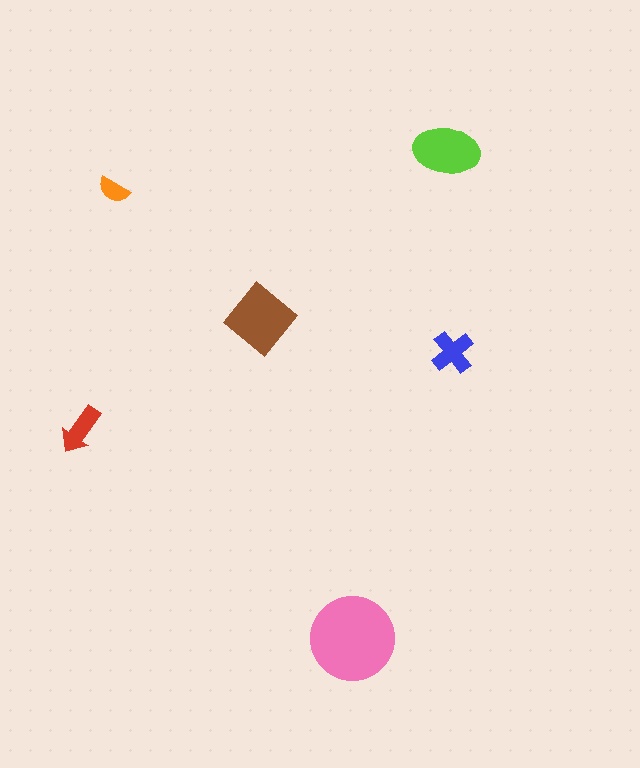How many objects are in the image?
There are 6 objects in the image.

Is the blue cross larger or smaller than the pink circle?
Smaller.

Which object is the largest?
The pink circle.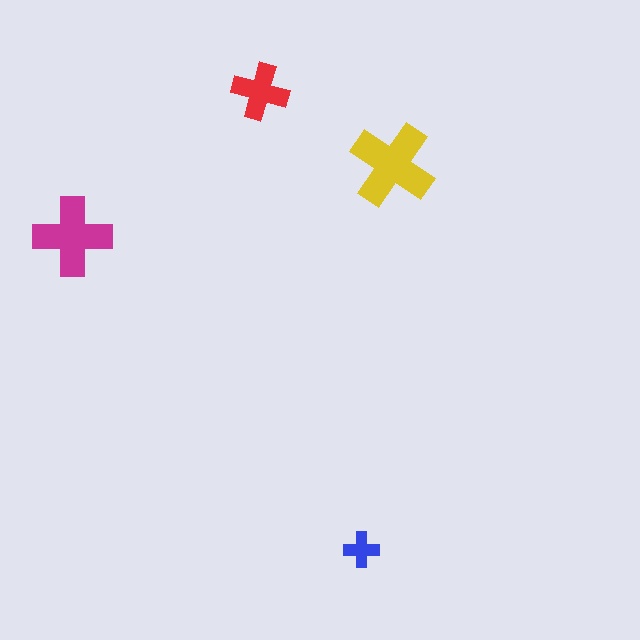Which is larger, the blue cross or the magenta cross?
The magenta one.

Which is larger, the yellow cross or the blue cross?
The yellow one.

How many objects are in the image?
There are 4 objects in the image.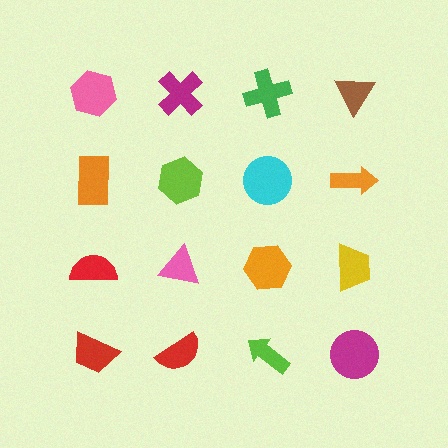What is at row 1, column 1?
A pink hexagon.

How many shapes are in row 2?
4 shapes.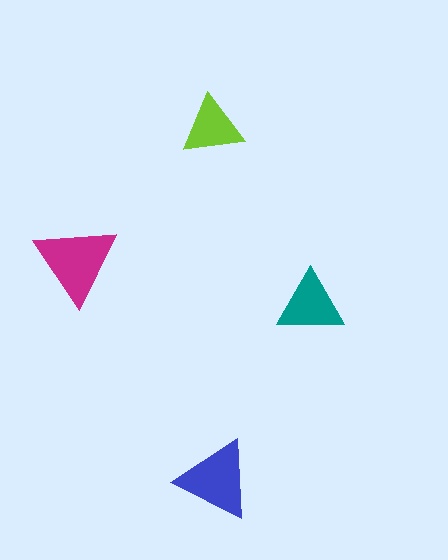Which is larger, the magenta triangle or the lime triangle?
The magenta one.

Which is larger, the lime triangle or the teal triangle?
The teal one.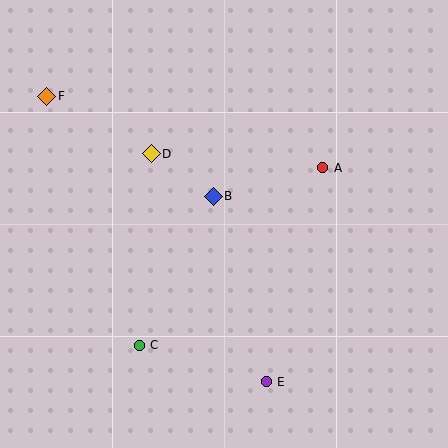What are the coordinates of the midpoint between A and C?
The midpoint between A and C is at (231, 257).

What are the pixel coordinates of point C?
Point C is at (139, 345).